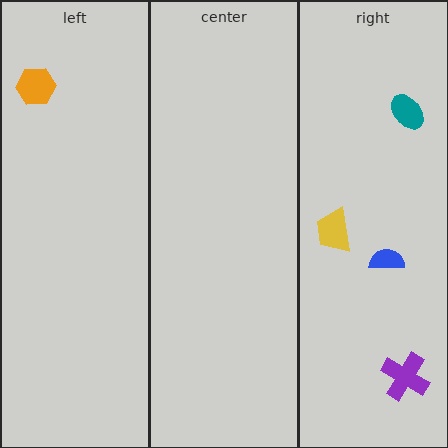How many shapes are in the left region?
1.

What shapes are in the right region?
The purple cross, the teal ellipse, the blue semicircle, the yellow trapezoid.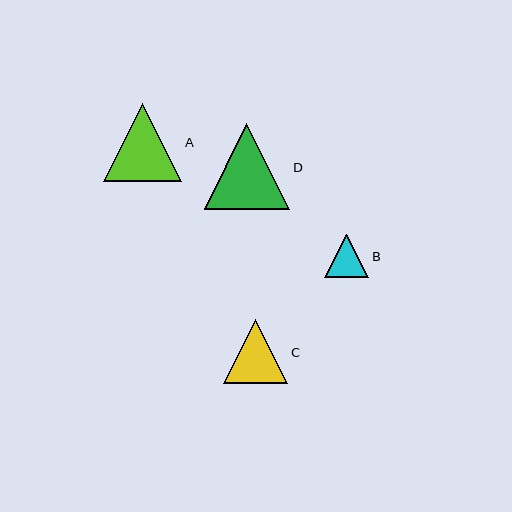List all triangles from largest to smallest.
From largest to smallest: D, A, C, B.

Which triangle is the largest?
Triangle D is the largest with a size of approximately 85 pixels.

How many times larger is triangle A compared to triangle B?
Triangle A is approximately 1.8 times the size of triangle B.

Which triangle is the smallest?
Triangle B is the smallest with a size of approximately 44 pixels.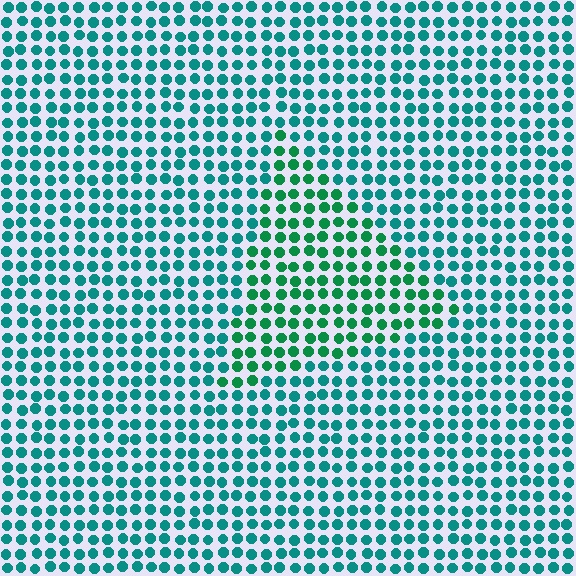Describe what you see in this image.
The image is filled with small teal elements in a uniform arrangement. A triangle-shaped region is visible where the elements are tinted to a slightly different hue, forming a subtle color boundary.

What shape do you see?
I see a triangle.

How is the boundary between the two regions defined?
The boundary is defined purely by a slight shift in hue (about 29 degrees). Spacing, size, and orientation are identical on both sides.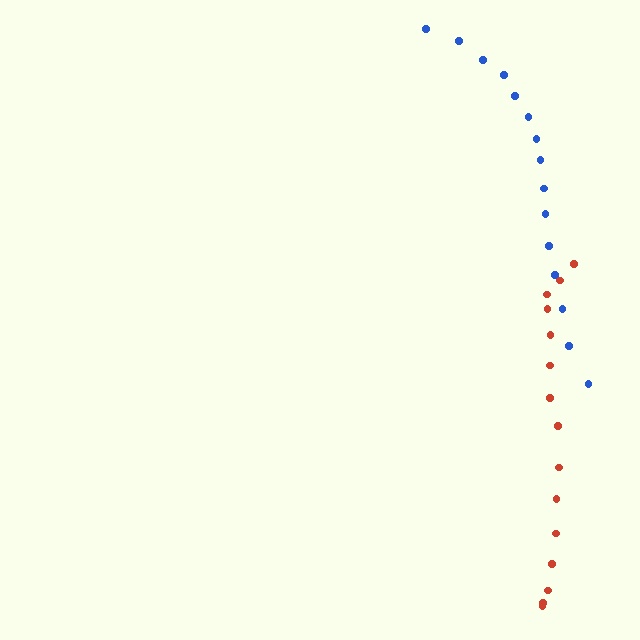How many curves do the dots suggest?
There are 2 distinct paths.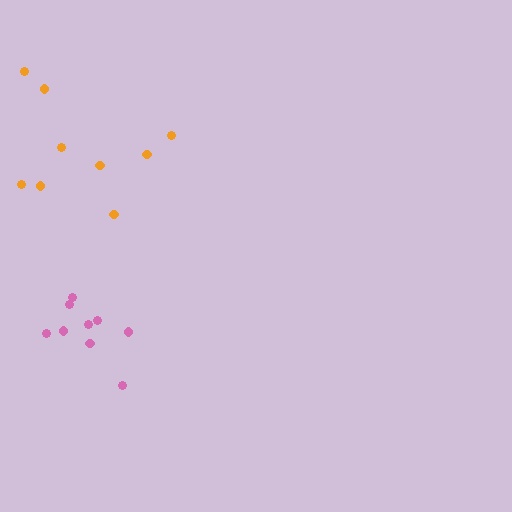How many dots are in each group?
Group 1: 9 dots, Group 2: 9 dots (18 total).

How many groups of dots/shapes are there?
There are 2 groups.